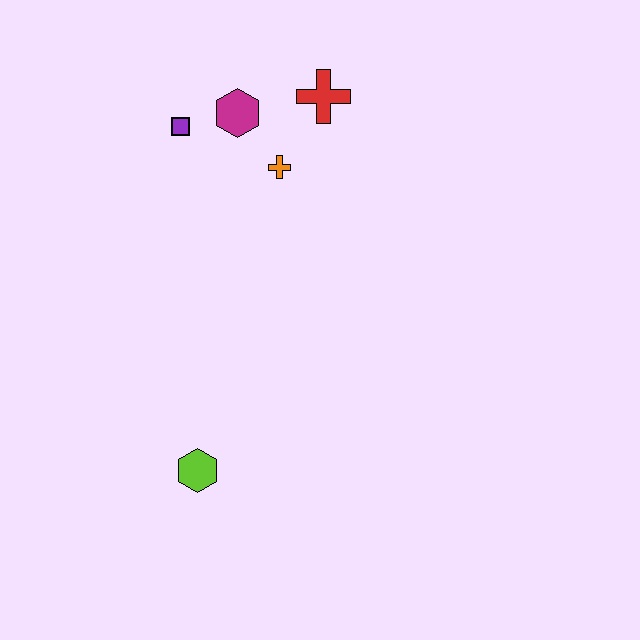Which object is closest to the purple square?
The magenta hexagon is closest to the purple square.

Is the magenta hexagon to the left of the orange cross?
Yes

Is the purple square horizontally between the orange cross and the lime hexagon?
No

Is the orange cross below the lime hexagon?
No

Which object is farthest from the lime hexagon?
The red cross is farthest from the lime hexagon.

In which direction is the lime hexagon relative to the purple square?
The lime hexagon is below the purple square.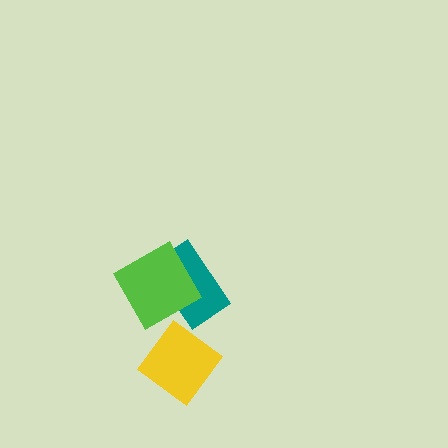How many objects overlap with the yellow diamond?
0 objects overlap with the yellow diamond.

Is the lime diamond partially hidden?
No, no other shape covers it.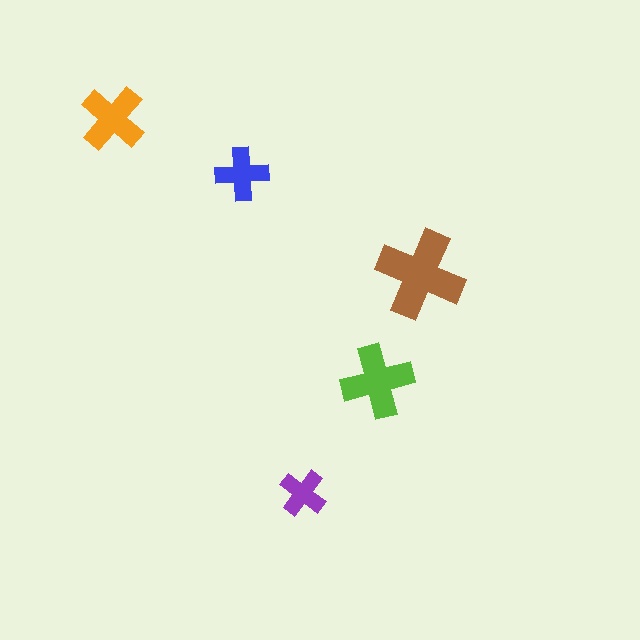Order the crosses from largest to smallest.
the brown one, the lime one, the orange one, the blue one, the purple one.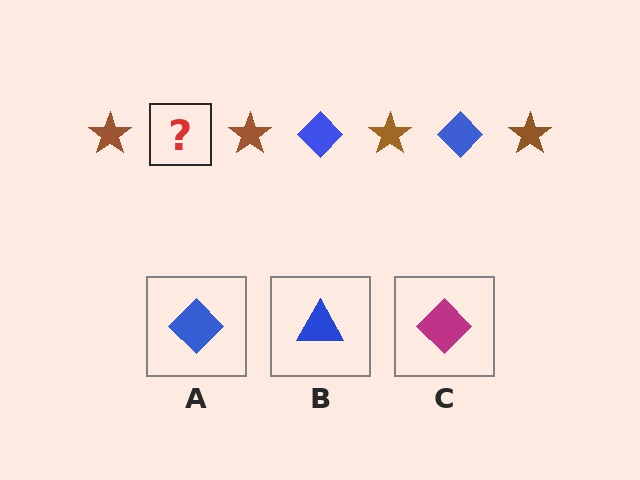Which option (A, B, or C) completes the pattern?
A.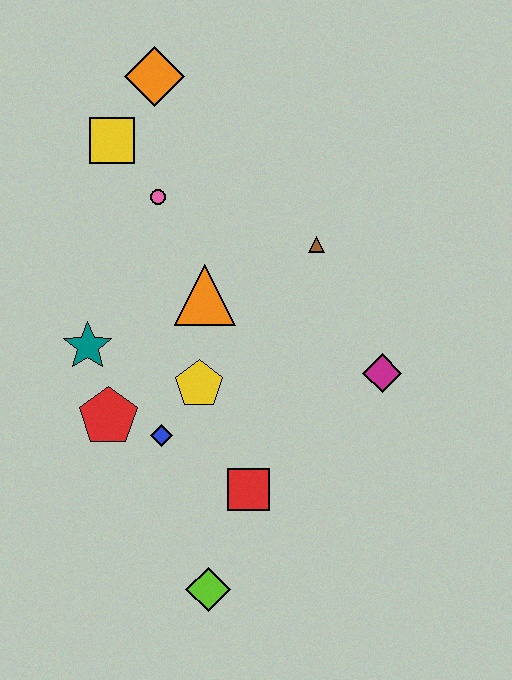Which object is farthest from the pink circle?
The lime diamond is farthest from the pink circle.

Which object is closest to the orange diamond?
The yellow square is closest to the orange diamond.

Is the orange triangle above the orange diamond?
No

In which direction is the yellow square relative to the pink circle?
The yellow square is above the pink circle.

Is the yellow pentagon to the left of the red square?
Yes